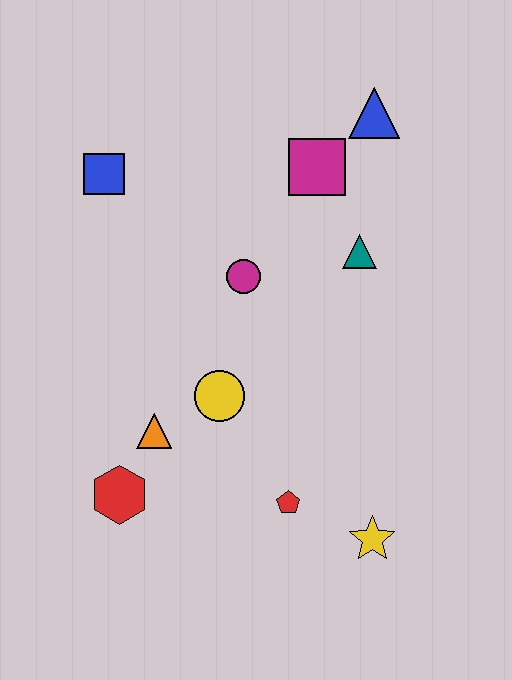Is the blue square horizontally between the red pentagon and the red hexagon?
No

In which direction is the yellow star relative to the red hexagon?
The yellow star is to the right of the red hexagon.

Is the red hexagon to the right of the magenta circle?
No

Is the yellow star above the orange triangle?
No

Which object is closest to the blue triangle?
The magenta square is closest to the blue triangle.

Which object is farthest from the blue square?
The yellow star is farthest from the blue square.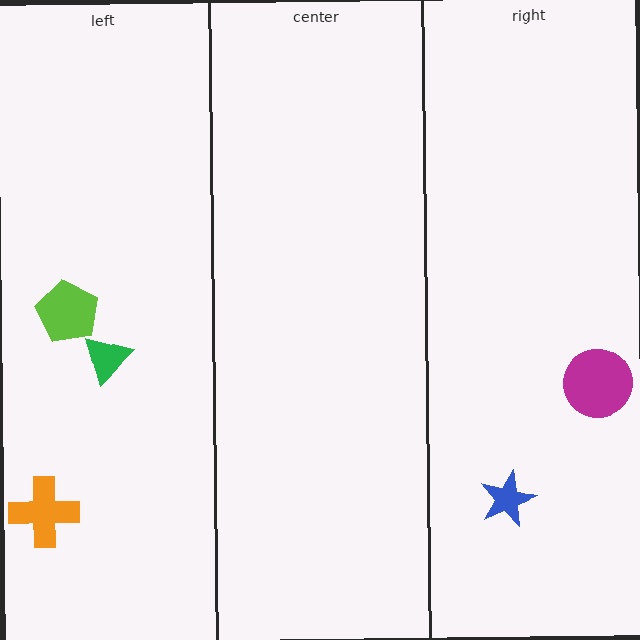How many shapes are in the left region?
3.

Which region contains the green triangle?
The left region.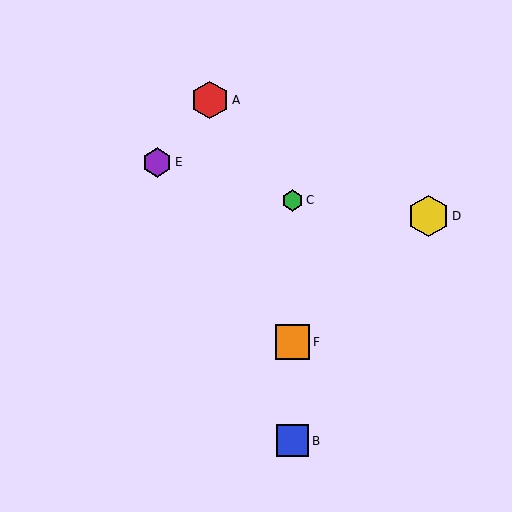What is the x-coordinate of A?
Object A is at x≈210.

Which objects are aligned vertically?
Objects B, C, F are aligned vertically.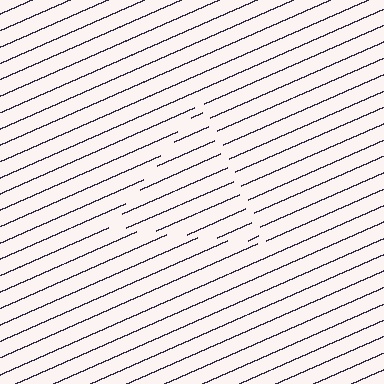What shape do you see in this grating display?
An illusory triangle. The interior of the shape contains the same grating, shifted by half a period — the contour is defined by the phase discontinuity where line-ends from the inner and outer gratings abut.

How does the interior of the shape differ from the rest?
The interior of the shape contains the same grating, shifted by half a period — the contour is defined by the phase discontinuity where line-ends from the inner and outer gratings abut.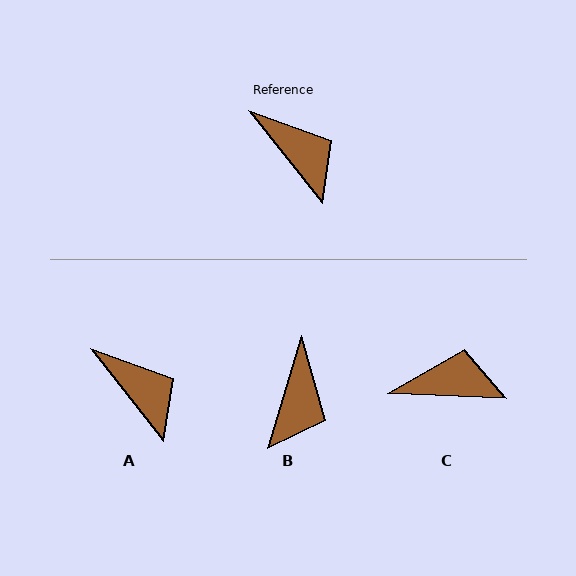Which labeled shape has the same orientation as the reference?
A.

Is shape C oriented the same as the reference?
No, it is off by about 49 degrees.